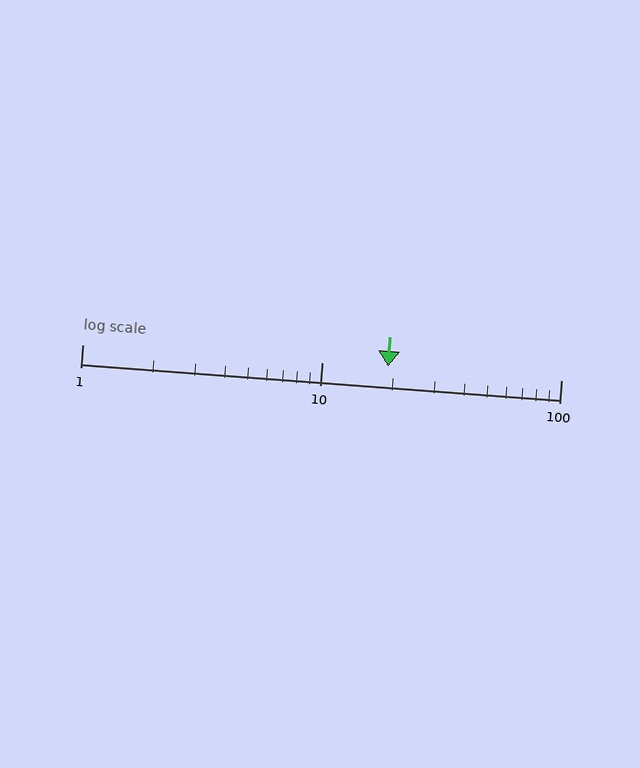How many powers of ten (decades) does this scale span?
The scale spans 2 decades, from 1 to 100.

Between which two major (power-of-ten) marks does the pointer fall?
The pointer is between 10 and 100.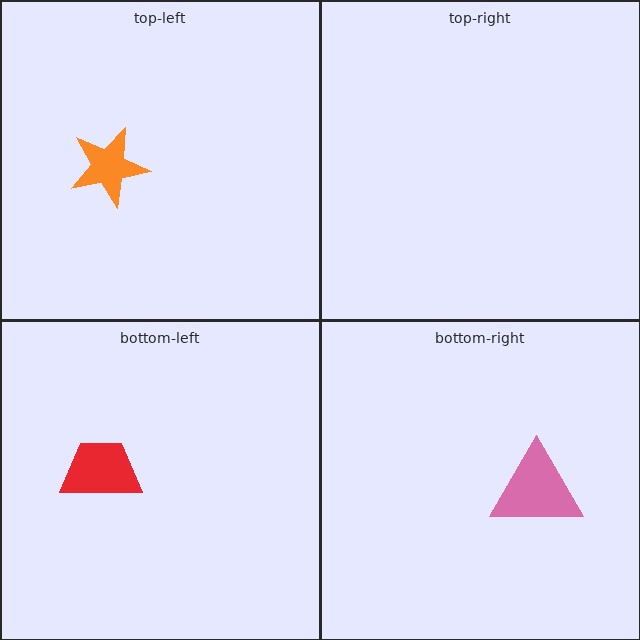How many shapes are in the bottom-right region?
1.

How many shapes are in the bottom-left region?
1.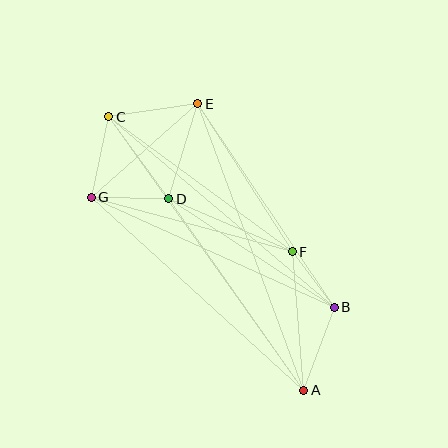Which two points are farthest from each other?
Points A and C are farthest from each other.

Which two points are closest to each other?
Points B and F are closest to each other.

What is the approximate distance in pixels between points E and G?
The distance between E and G is approximately 141 pixels.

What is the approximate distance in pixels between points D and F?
The distance between D and F is approximately 135 pixels.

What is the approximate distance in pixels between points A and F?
The distance between A and F is approximately 139 pixels.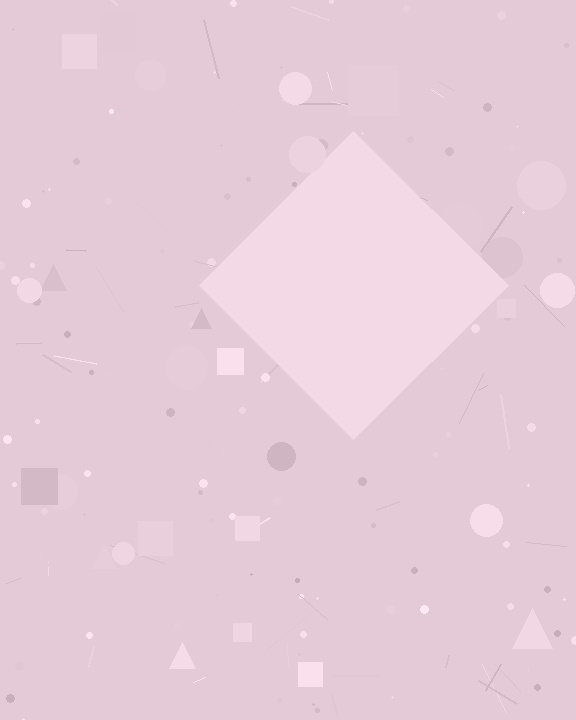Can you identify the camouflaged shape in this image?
The camouflaged shape is a diamond.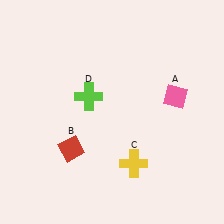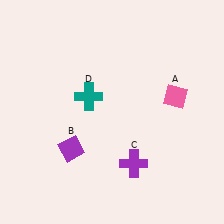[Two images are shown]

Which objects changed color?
B changed from red to purple. C changed from yellow to purple. D changed from lime to teal.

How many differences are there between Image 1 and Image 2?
There are 3 differences between the two images.